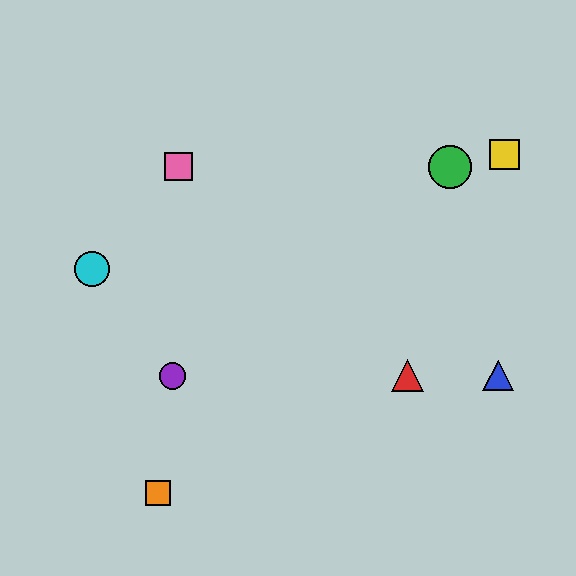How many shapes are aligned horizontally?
3 shapes (the red triangle, the blue triangle, the purple circle) are aligned horizontally.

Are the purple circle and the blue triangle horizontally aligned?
Yes, both are at y≈376.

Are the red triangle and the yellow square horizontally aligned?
No, the red triangle is at y≈376 and the yellow square is at y≈155.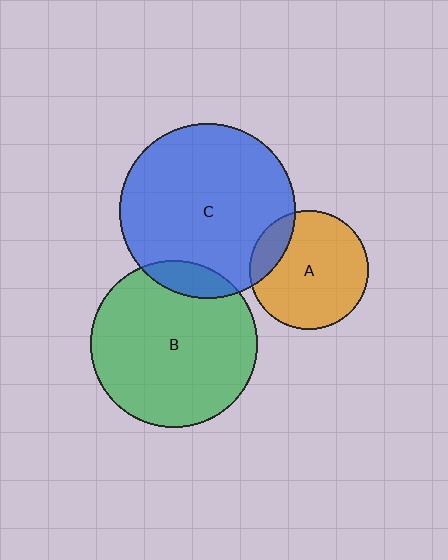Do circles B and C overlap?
Yes.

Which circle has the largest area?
Circle C (blue).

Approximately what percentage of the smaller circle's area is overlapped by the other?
Approximately 10%.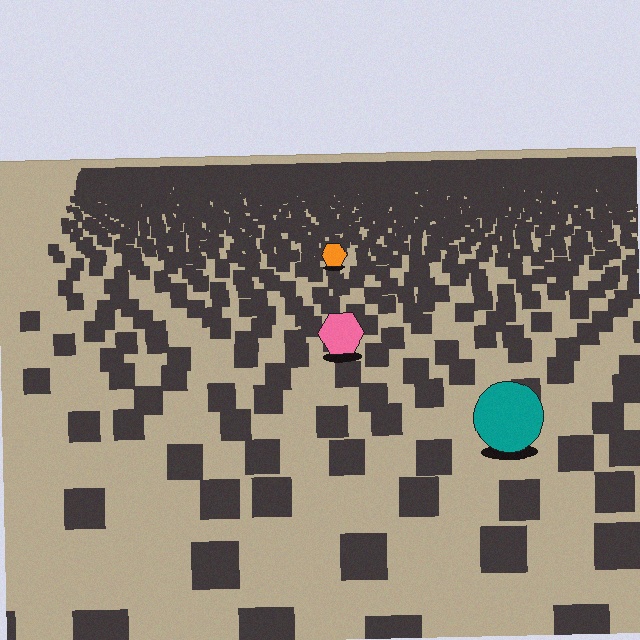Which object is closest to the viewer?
The teal circle is closest. The texture marks near it are larger and more spread out.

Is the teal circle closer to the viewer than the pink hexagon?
Yes. The teal circle is closer — you can tell from the texture gradient: the ground texture is coarser near it.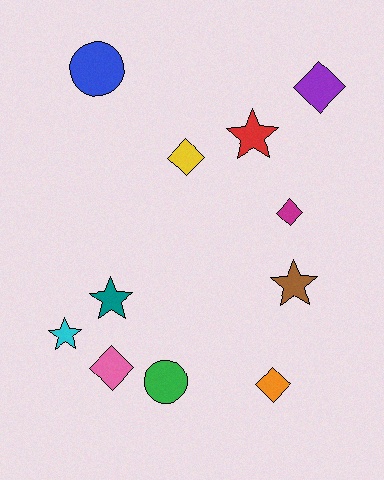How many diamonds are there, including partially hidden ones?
There are 5 diamonds.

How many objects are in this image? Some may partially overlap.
There are 11 objects.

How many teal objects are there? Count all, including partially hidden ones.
There is 1 teal object.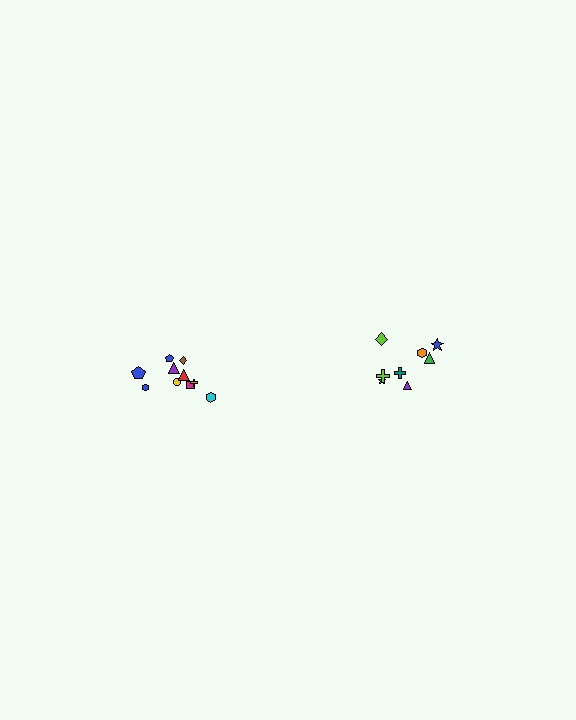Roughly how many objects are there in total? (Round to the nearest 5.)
Roughly 20 objects in total.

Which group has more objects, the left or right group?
The left group.